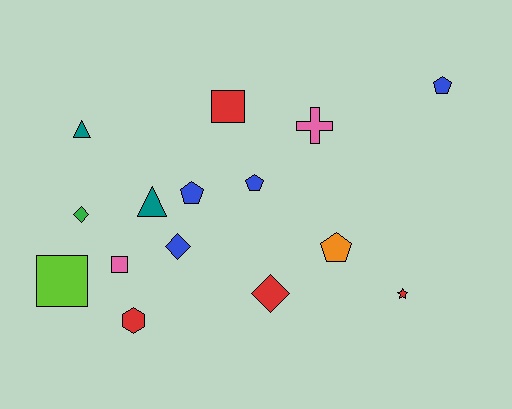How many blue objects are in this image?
There are 4 blue objects.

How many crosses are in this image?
There is 1 cross.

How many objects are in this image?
There are 15 objects.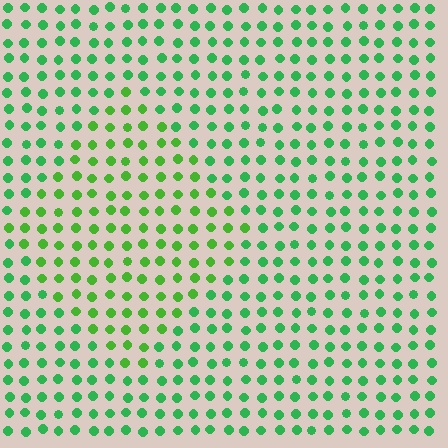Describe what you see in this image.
The image is filled with small green elements in a uniform arrangement. A diamond-shaped region is visible where the elements are tinted to a slightly different hue, forming a subtle color boundary.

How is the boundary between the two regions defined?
The boundary is defined purely by a slight shift in hue (about 27 degrees). Spacing, size, and orientation are identical on both sides.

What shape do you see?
I see a diamond.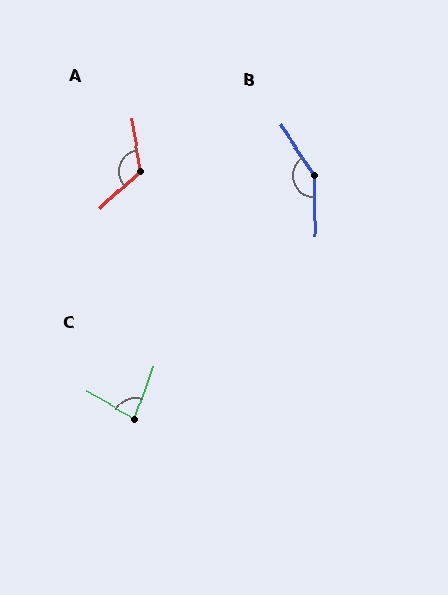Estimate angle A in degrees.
Approximately 125 degrees.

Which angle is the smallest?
C, at approximately 81 degrees.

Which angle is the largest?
B, at approximately 147 degrees.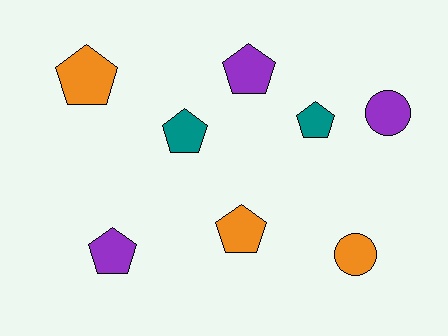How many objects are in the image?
There are 8 objects.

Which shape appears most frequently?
Pentagon, with 6 objects.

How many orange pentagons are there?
There are 2 orange pentagons.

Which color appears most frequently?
Orange, with 3 objects.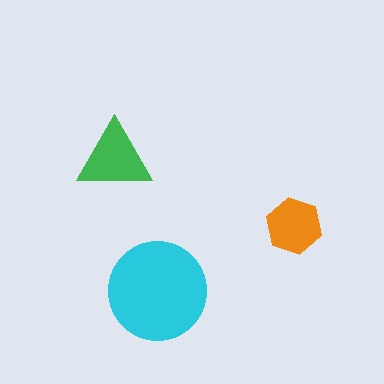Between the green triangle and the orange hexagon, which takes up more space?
The green triangle.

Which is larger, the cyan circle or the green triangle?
The cyan circle.